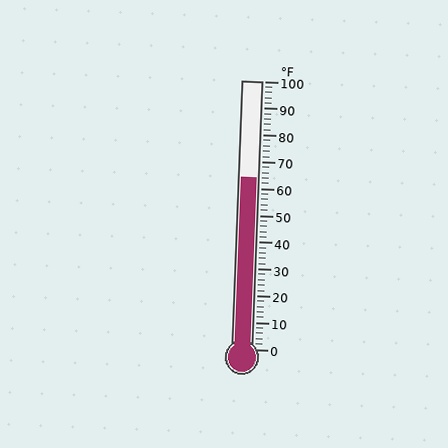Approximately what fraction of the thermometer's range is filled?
The thermometer is filled to approximately 65% of its range.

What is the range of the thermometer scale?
The thermometer scale ranges from 0°F to 100°F.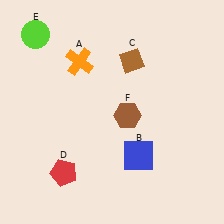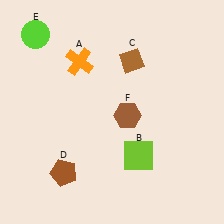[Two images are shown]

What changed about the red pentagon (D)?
In Image 1, D is red. In Image 2, it changed to brown.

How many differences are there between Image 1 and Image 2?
There are 2 differences between the two images.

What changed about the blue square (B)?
In Image 1, B is blue. In Image 2, it changed to lime.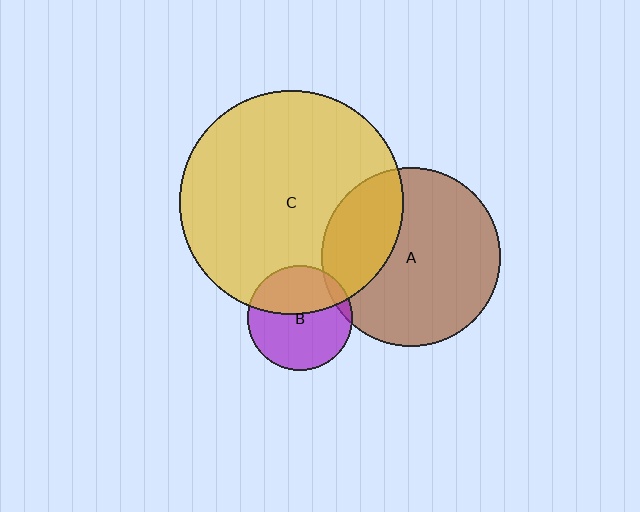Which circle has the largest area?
Circle C (yellow).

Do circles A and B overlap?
Yes.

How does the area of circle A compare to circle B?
Approximately 2.9 times.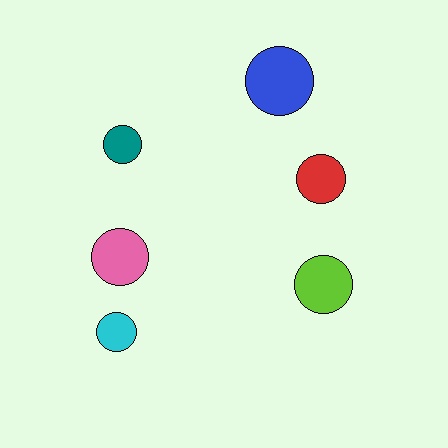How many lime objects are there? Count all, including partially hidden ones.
There is 1 lime object.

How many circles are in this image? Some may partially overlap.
There are 6 circles.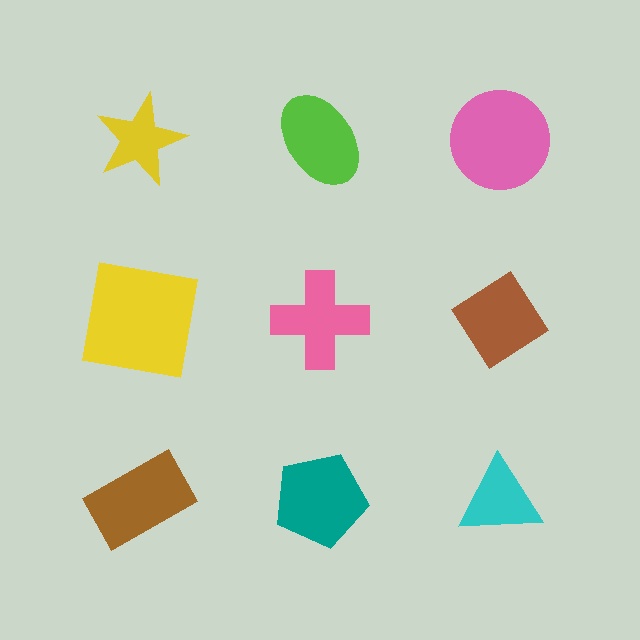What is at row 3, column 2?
A teal pentagon.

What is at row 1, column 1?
A yellow star.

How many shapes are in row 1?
3 shapes.